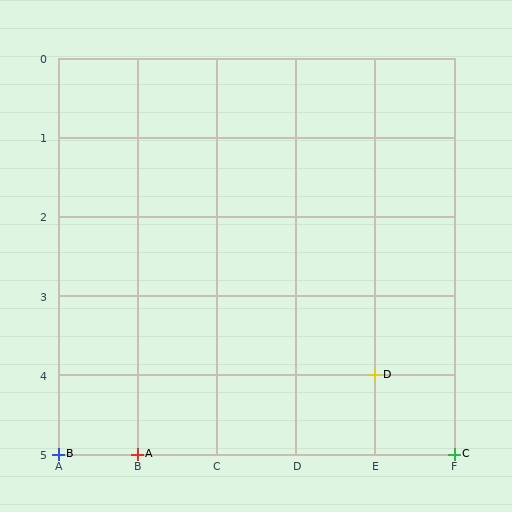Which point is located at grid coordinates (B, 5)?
Point A is at (B, 5).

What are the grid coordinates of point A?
Point A is at grid coordinates (B, 5).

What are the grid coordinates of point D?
Point D is at grid coordinates (E, 4).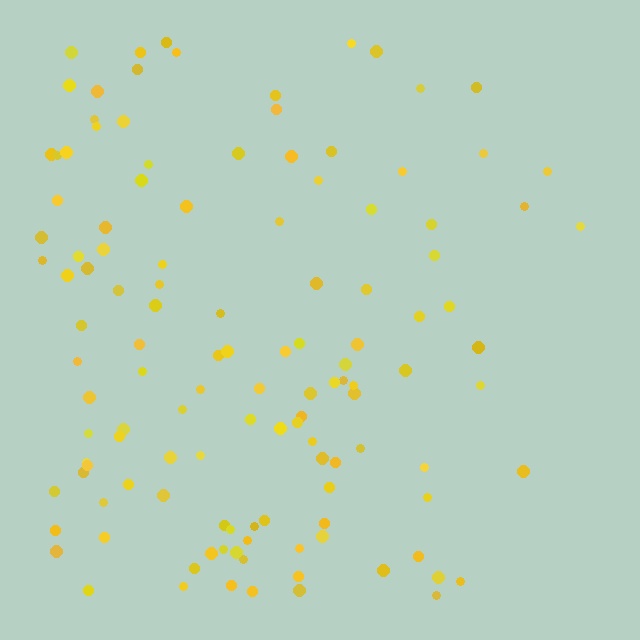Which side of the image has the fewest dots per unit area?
The right.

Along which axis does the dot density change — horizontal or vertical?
Horizontal.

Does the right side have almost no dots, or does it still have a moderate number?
Still a moderate number, just noticeably fewer than the left.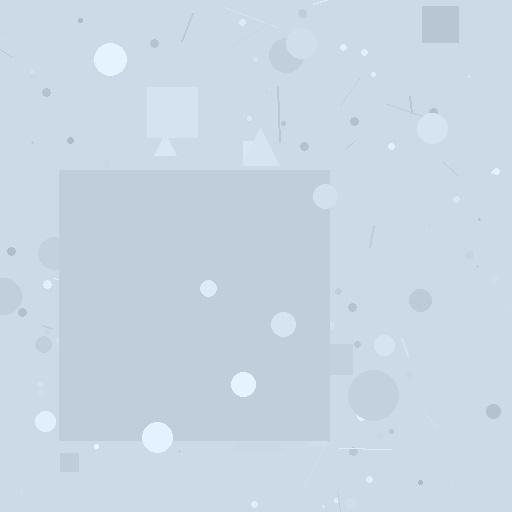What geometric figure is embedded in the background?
A square is embedded in the background.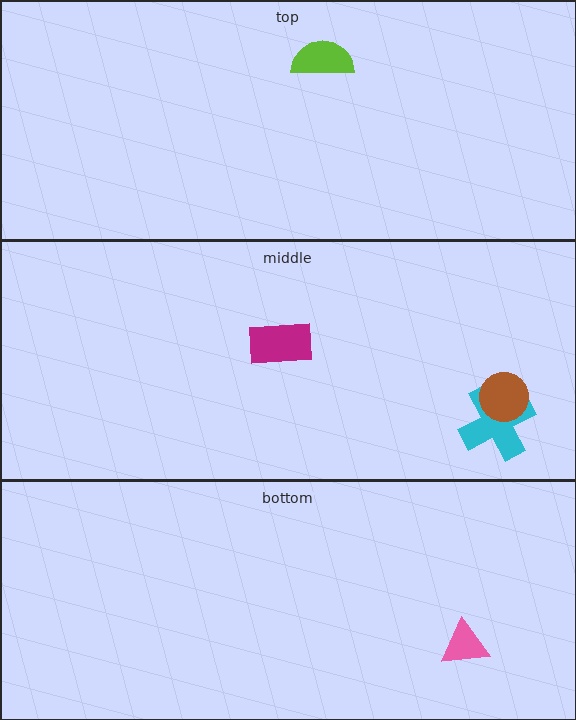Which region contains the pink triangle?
The bottom region.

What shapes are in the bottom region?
The pink triangle.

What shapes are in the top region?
The lime semicircle.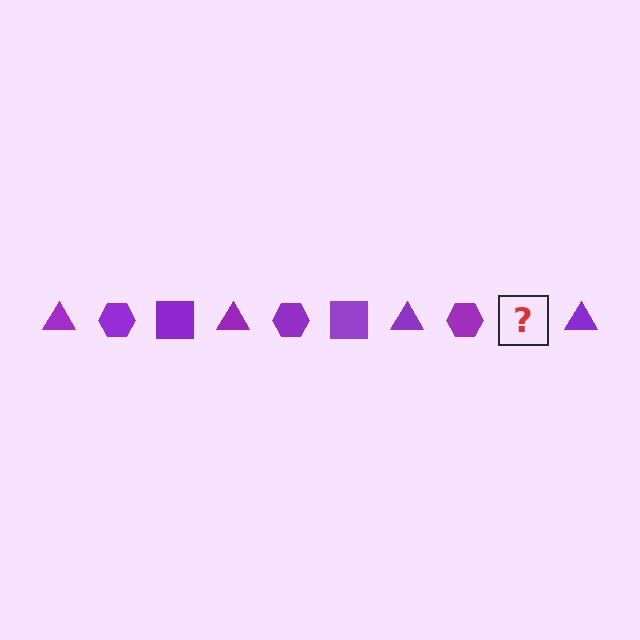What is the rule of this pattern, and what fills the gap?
The rule is that the pattern cycles through triangle, hexagon, square shapes in purple. The gap should be filled with a purple square.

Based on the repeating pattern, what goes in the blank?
The blank should be a purple square.